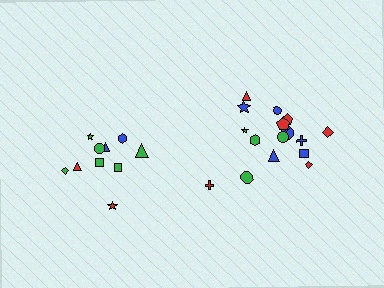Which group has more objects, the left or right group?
The right group.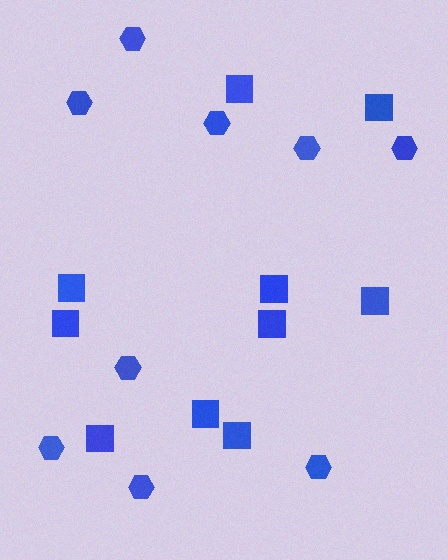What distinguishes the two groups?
There are 2 groups: one group of hexagons (9) and one group of squares (10).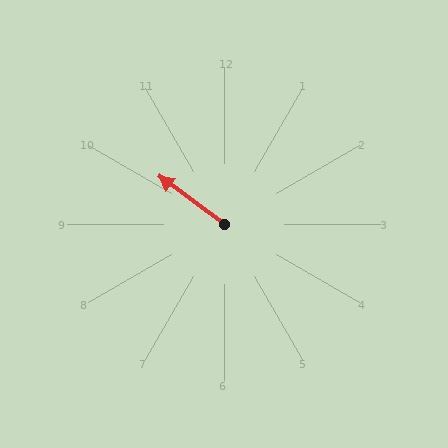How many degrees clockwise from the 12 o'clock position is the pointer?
Approximately 306 degrees.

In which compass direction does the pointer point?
Northwest.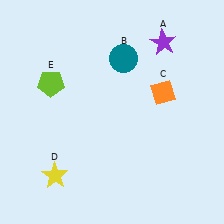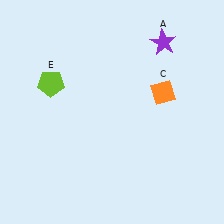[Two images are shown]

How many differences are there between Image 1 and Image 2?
There are 2 differences between the two images.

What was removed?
The teal circle (B), the yellow star (D) were removed in Image 2.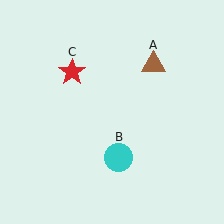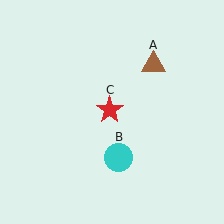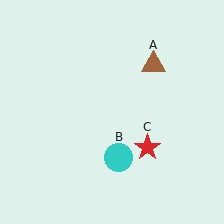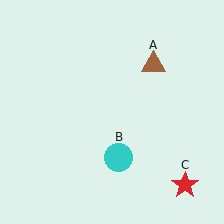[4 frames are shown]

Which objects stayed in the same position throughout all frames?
Brown triangle (object A) and cyan circle (object B) remained stationary.